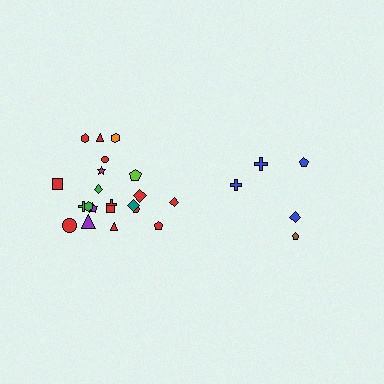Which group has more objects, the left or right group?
The left group.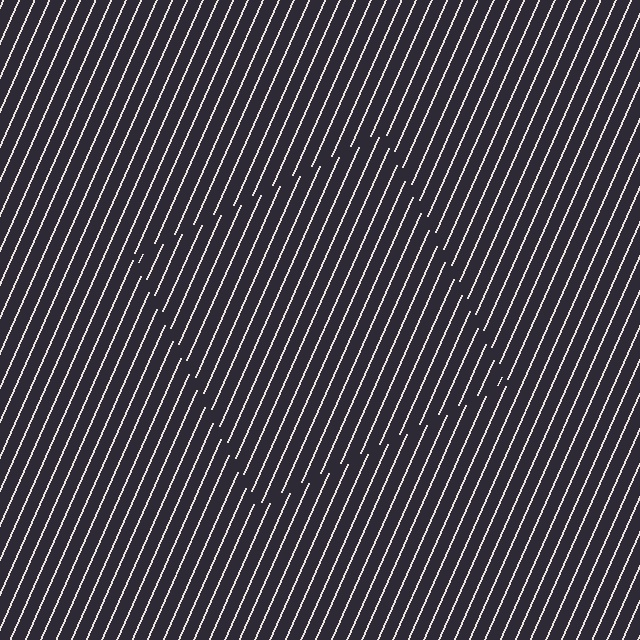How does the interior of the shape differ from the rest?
The interior of the shape contains the same grating, shifted by half a period — the contour is defined by the phase discontinuity where line-ends from the inner and outer gratings abut.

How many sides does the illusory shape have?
4 sides — the line-ends trace a square.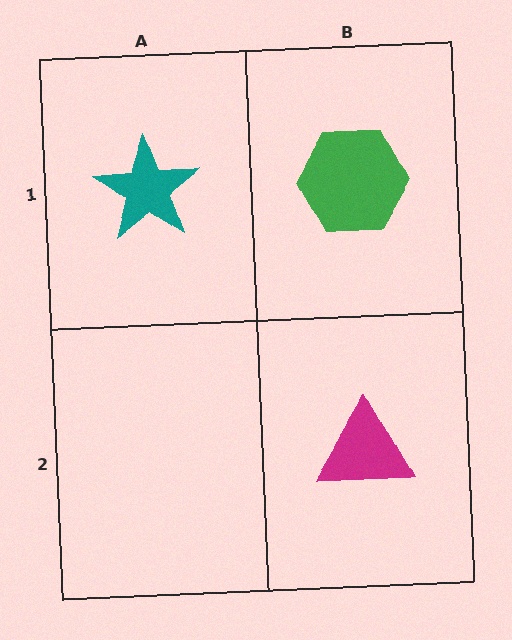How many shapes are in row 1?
2 shapes.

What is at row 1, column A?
A teal star.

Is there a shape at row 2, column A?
No, that cell is empty.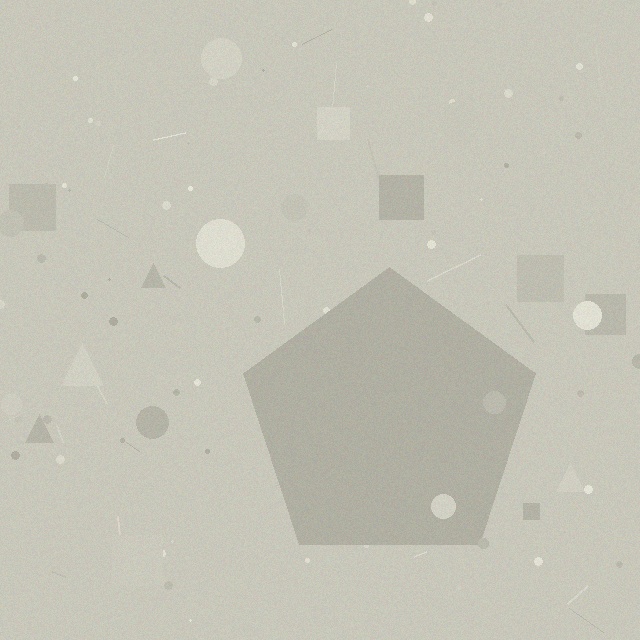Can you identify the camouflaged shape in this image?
The camouflaged shape is a pentagon.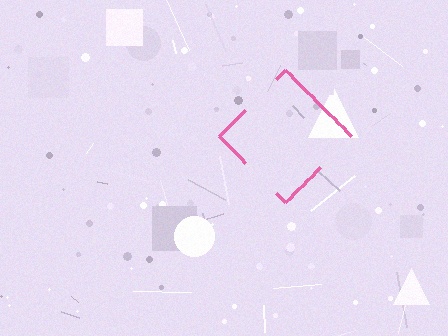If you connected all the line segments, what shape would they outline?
They would outline a diamond.